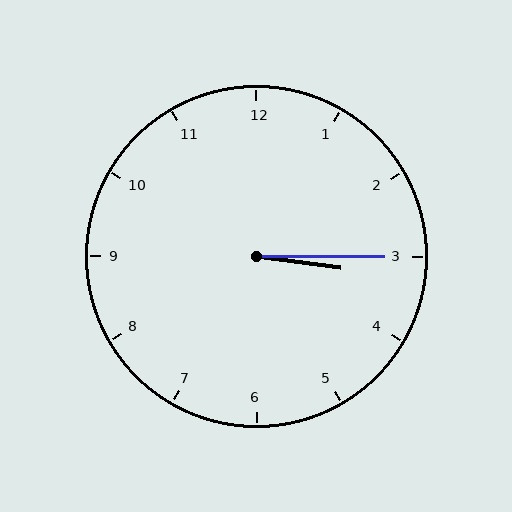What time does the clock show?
3:15.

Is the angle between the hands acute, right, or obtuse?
It is acute.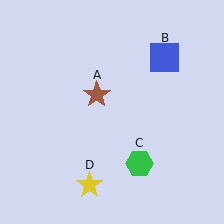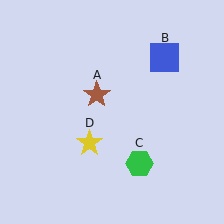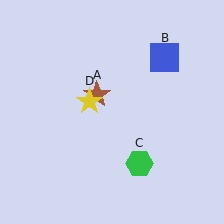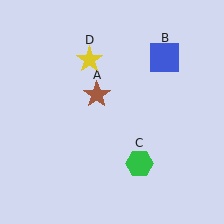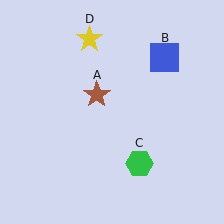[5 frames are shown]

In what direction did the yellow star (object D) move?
The yellow star (object D) moved up.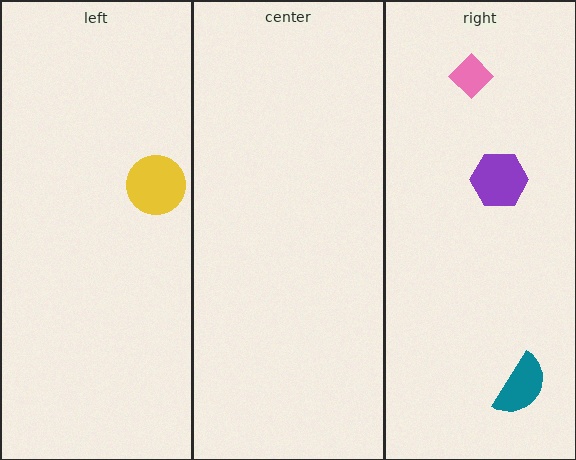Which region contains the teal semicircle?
The right region.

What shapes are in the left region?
The yellow circle.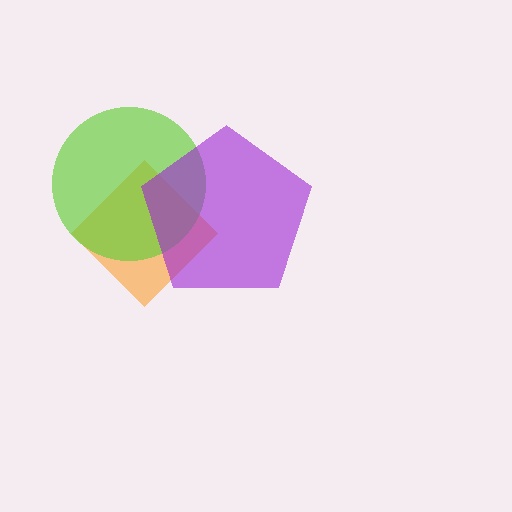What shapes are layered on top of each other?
The layered shapes are: an orange diamond, a lime circle, a purple pentagon.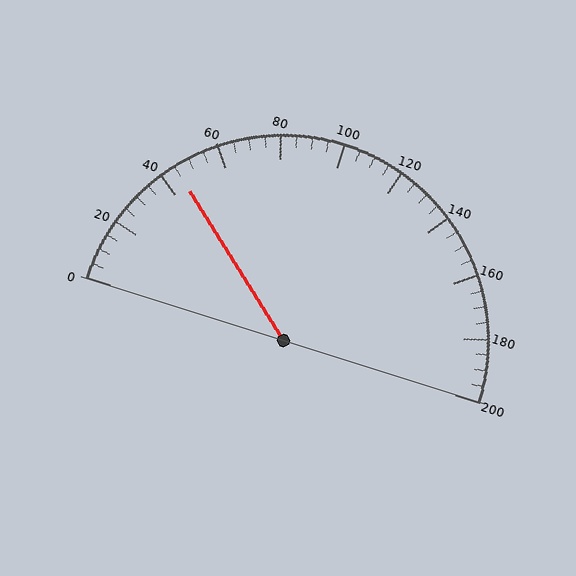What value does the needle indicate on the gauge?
The needle indicates approximately 45.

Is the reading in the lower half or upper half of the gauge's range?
The reading is in the lower half of the range (0 to 200).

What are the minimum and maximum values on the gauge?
The gauge ranges from 0 to 200.